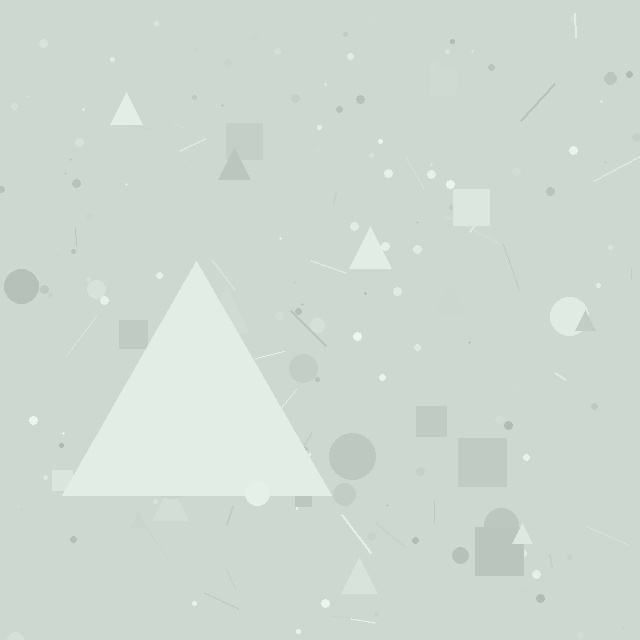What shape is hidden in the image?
A triangle is hidden in the image.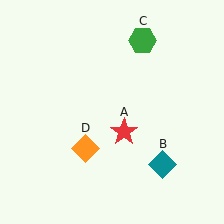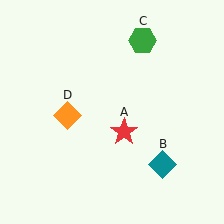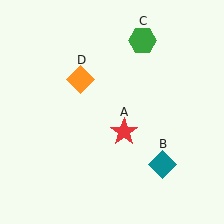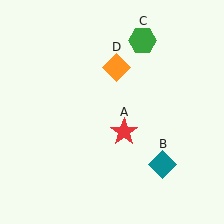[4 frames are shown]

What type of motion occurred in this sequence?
The orange diamond (object D) rotated clockwise around the center of the scene.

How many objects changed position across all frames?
1 object changed position: orange diamond (object D).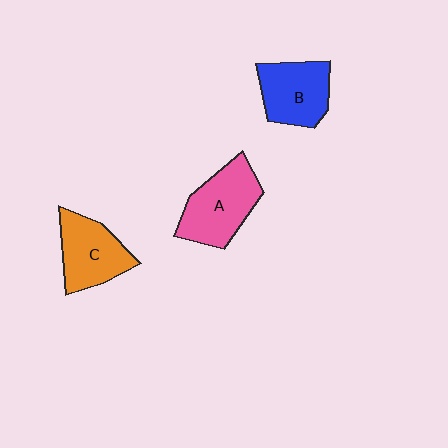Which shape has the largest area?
Shape A (pink).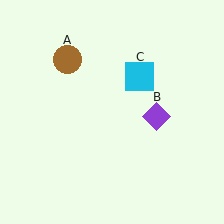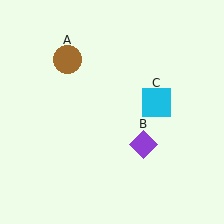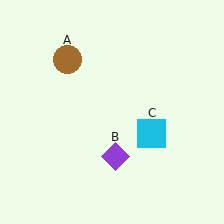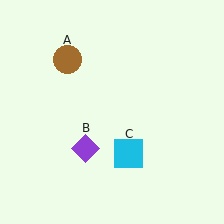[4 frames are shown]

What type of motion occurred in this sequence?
The purple diamond (object B), cyan square (object C) rotated clockwise around the center of the scene.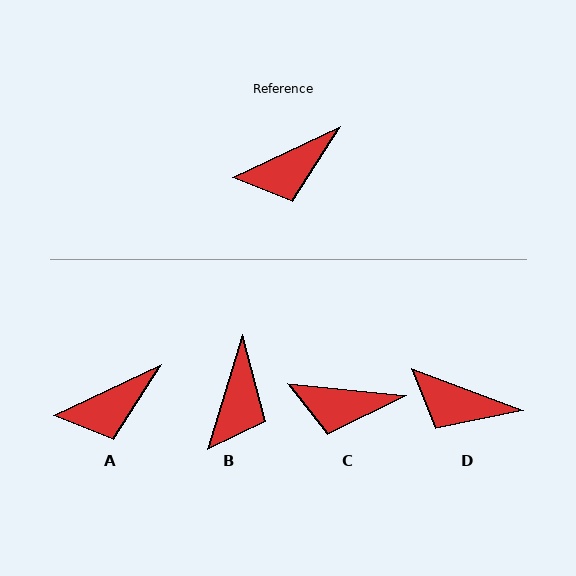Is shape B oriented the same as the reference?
No, it is off by about 48 degrees.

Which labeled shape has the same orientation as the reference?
A.